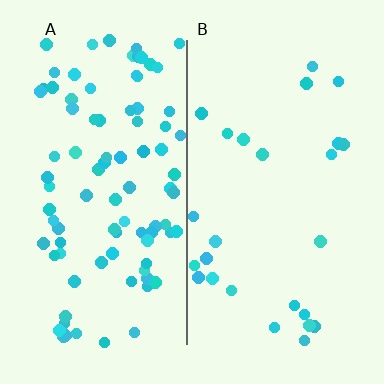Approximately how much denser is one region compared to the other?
Approximately 3.5× — region A over region B.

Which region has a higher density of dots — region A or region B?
A (the left).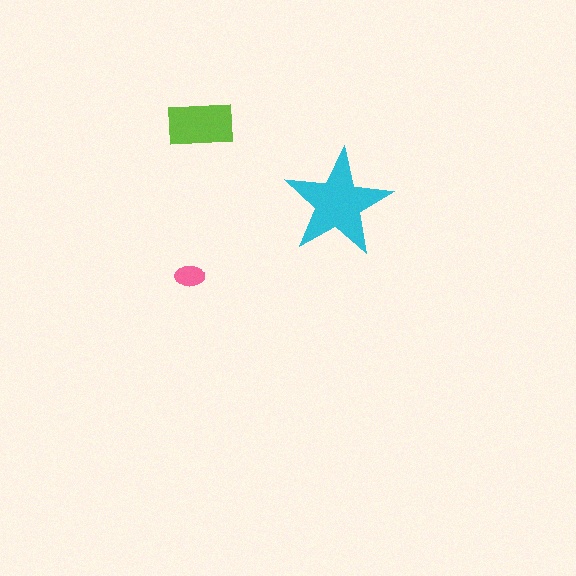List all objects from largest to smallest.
The cyan star, the lime rectangle, the pink ellipse.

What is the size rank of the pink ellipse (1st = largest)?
3rd.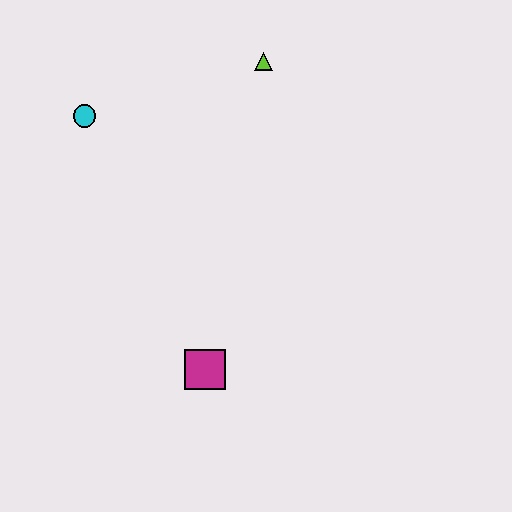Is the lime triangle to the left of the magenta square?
No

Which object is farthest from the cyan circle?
The magenta square is farthest from the cyan circle.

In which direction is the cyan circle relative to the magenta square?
The cyan circle is above the magenta square.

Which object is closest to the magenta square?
The cyan circle is closest to the magenta square.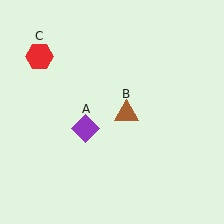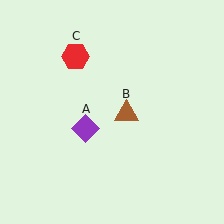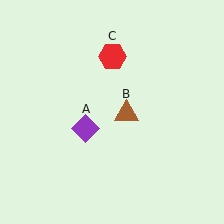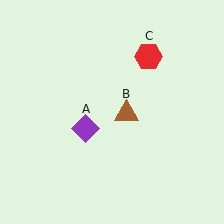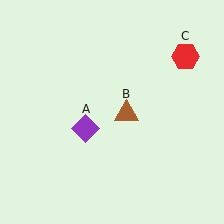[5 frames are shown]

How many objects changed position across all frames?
1 object changed position: red hexagon (object C).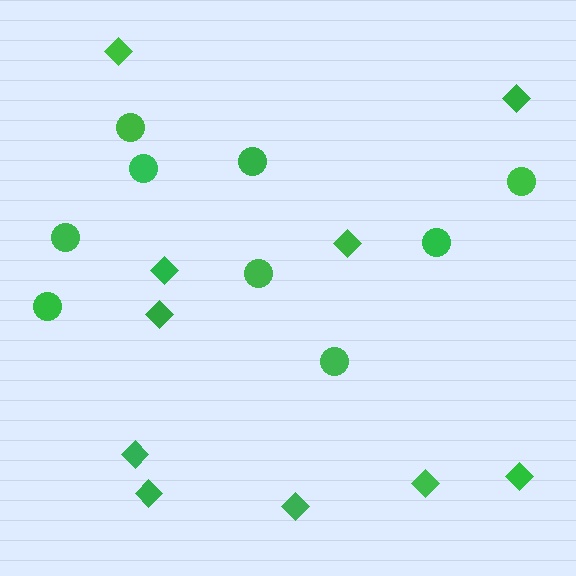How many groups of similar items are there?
There are 2 groups: one group of circles (9) and one group of diamonds (10).